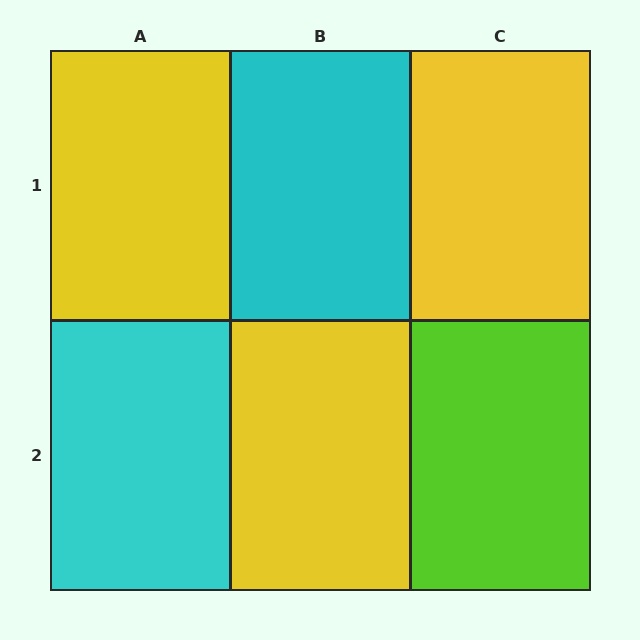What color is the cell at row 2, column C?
Lime.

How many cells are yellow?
3 cells are yellow.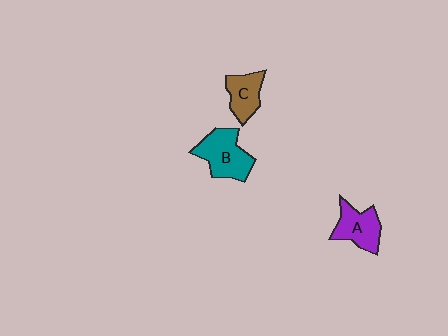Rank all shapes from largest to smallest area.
From largest to smallest: B (teal), A (purple), C (brown).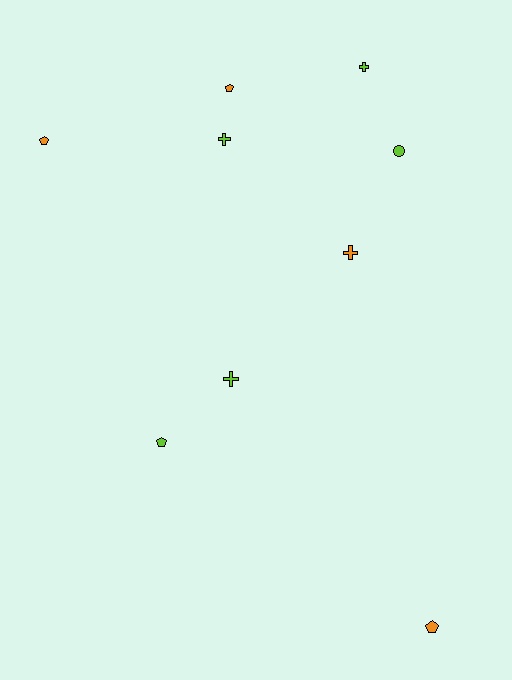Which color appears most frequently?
Lime, with 5 objects.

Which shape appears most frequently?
Cross, with 4 objects.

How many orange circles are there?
There are no orange circles.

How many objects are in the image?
There are 9 objects.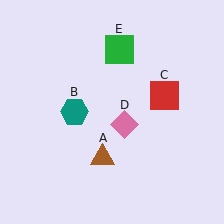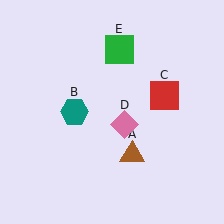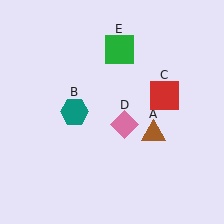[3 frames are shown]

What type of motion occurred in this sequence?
The brown triangle (object A) rotated counterclockwise around the center of the scene.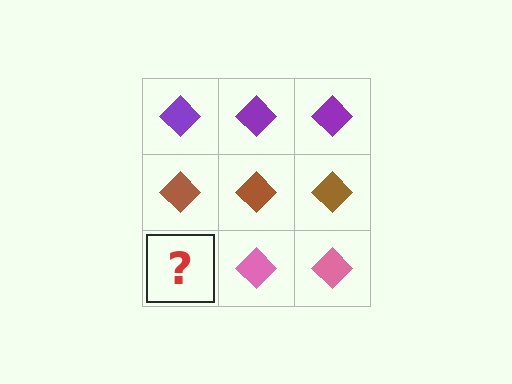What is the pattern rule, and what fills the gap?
The rule is that each row has a consistent color. The gap should be filled with a pink diamond.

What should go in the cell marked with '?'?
The missing cell should contain a pink diamond.